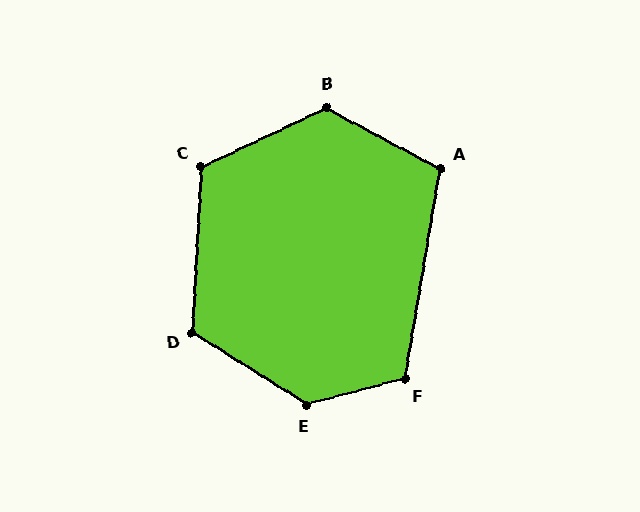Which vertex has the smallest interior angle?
A, at approximately 109 degrees.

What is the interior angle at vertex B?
Approximately 126 degrees (obtuse).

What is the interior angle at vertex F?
Approximately 114 degrees (obtuse).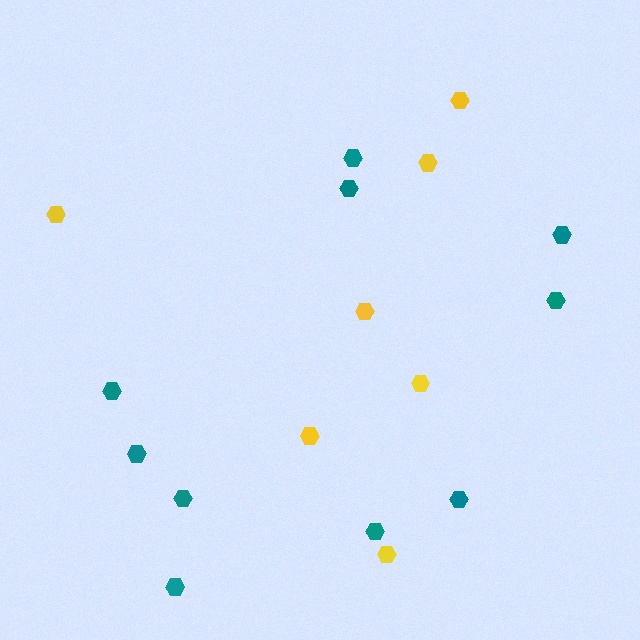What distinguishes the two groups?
There are 2 groups: one group of teal hexagons (10) and one group of yellow hexagons (7).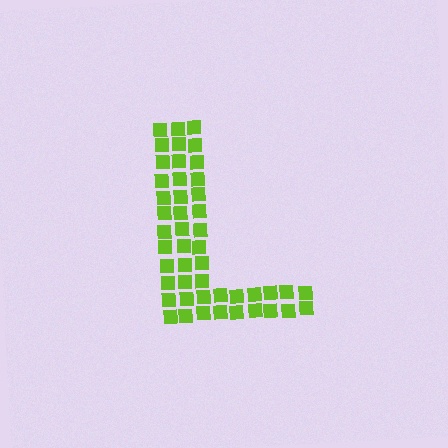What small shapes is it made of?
It is made of small squares.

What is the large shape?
The large shape is the letter L.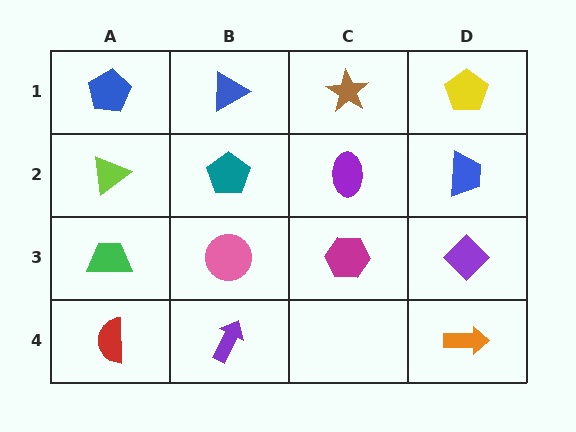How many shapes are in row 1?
4 shapes.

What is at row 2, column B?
A teal pentagon.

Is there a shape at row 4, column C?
No, that cell is empty.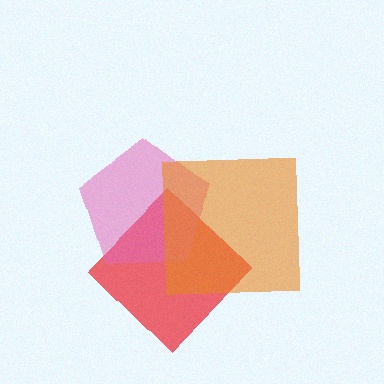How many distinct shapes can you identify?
There are 3 distinct shapes: a red diamond, a pink pentagon, an orange square.